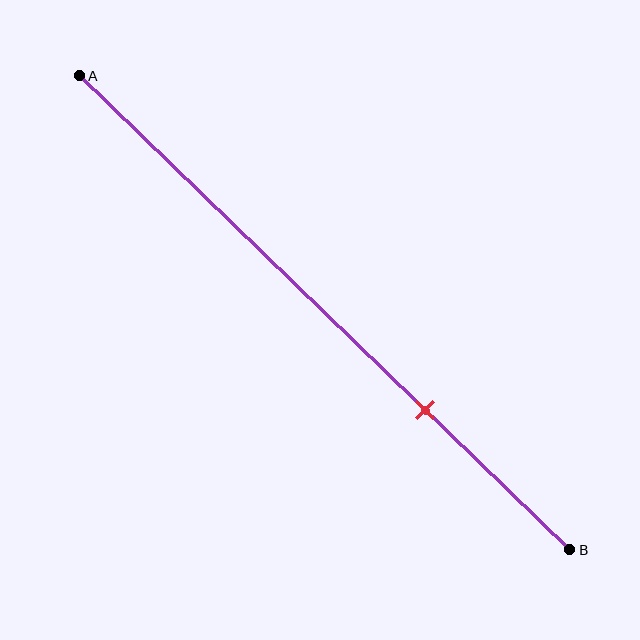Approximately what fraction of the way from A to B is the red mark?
The red mark is approximately 70% of the way from A to B.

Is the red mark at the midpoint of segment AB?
No, the mark is at about 70% from A, not at the 50% midpoint.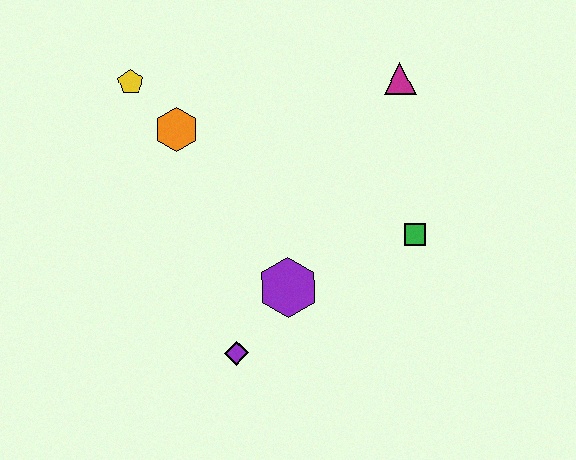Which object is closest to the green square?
The purple hexagon is closest to the green square.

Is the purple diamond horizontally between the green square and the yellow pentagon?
Yes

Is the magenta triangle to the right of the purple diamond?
Yes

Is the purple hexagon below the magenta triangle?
Yes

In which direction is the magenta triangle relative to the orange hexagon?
The magenta triangle is to the right of the orange hexagon.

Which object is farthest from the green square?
The yellow pentagon is farthest from the green square.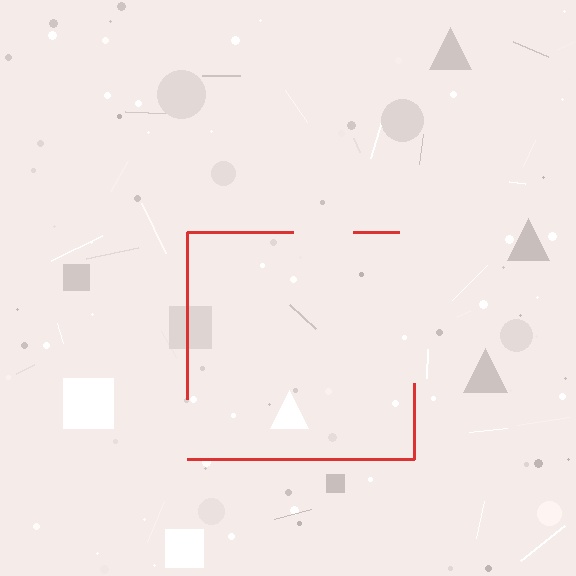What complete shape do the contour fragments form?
The contour fragments form a square.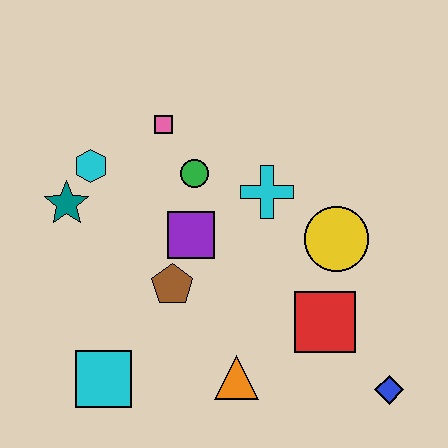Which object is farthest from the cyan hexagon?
The blue diamond is farthest from the cyan hexagon.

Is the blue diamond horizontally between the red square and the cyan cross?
No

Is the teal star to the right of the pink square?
No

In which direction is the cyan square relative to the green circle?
The cyan square is below the green circle.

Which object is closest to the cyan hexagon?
The teal star is closest to the cyan hexagon.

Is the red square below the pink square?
Yes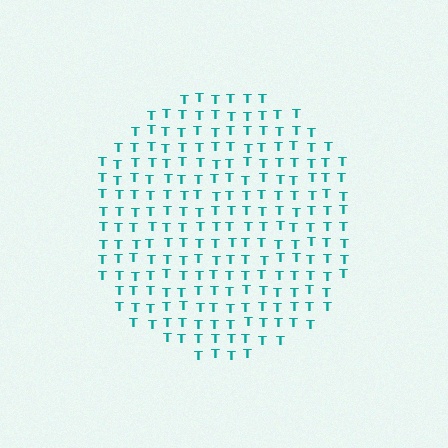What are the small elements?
The small elements are letter T's.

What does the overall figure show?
The overall figure shows a circle.